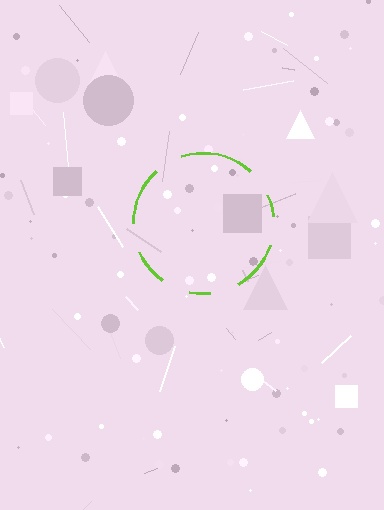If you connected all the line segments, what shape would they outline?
They would outline a circle.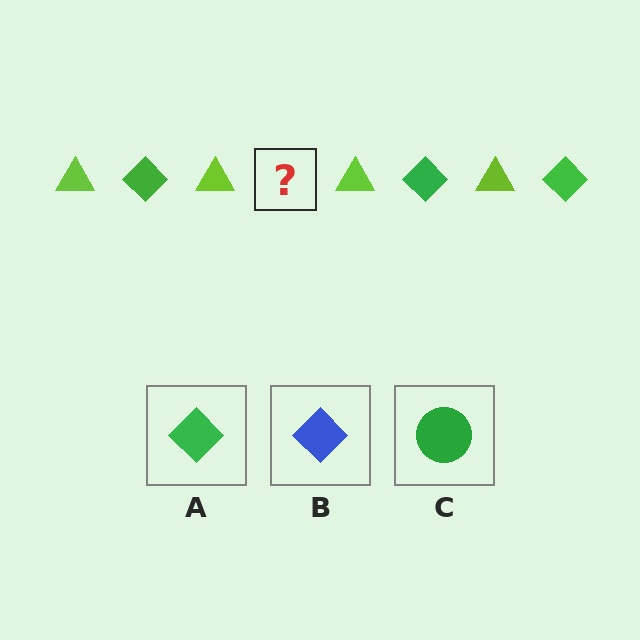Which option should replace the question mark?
Option A.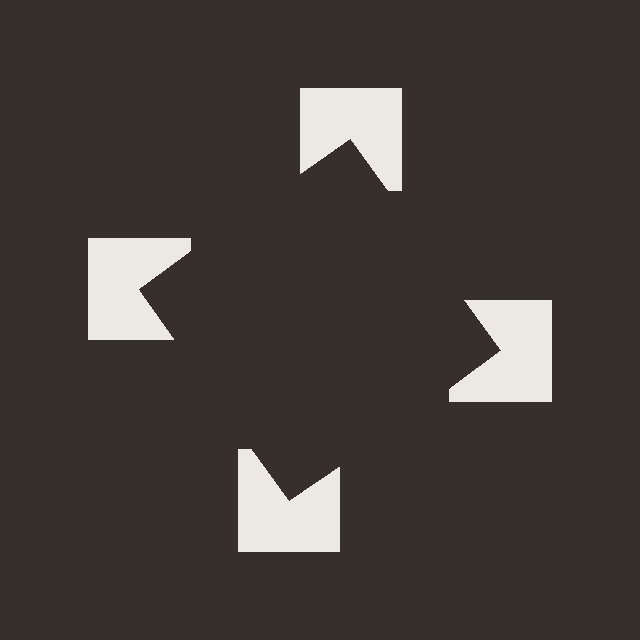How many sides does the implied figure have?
4 sides.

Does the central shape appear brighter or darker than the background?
It typically appears slightly darker than the background, even though no actual brightness change is drawn.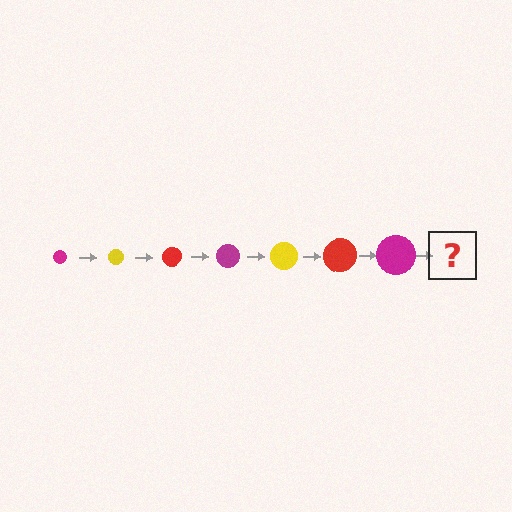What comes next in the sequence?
The next element should be a yellow circle, larger than the previous one.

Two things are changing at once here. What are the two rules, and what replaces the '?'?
The two rules are that the circle grows larger each step and the color cycles through magenta, yellow, and red. The '?' should be a yellow circle, larger than the previous one.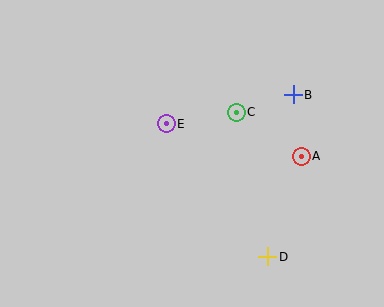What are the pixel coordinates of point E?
Point E is at (166, 124).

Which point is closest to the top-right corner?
Point B is closest to the top-right corner.